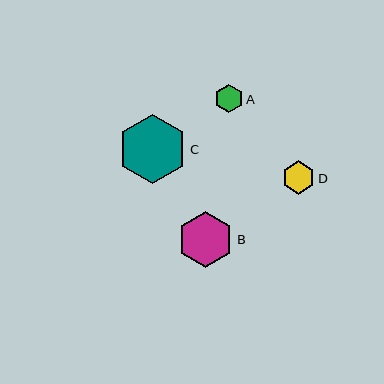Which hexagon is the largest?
Hexagon C is the largest with a size of approximately 69 pixels.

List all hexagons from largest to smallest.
From largest to smallest: C, B, D, A.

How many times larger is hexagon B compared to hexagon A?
Hexagon B is approximately 2.0 times the size of hexagon A.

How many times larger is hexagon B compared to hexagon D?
Hexagon B is approximately 1.7 times the size of hexagon D.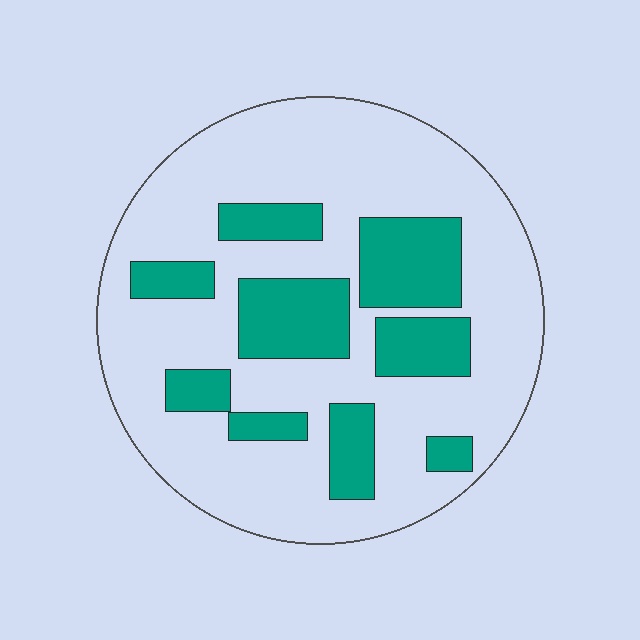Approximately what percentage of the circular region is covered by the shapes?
Approximately 25%.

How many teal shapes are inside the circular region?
9.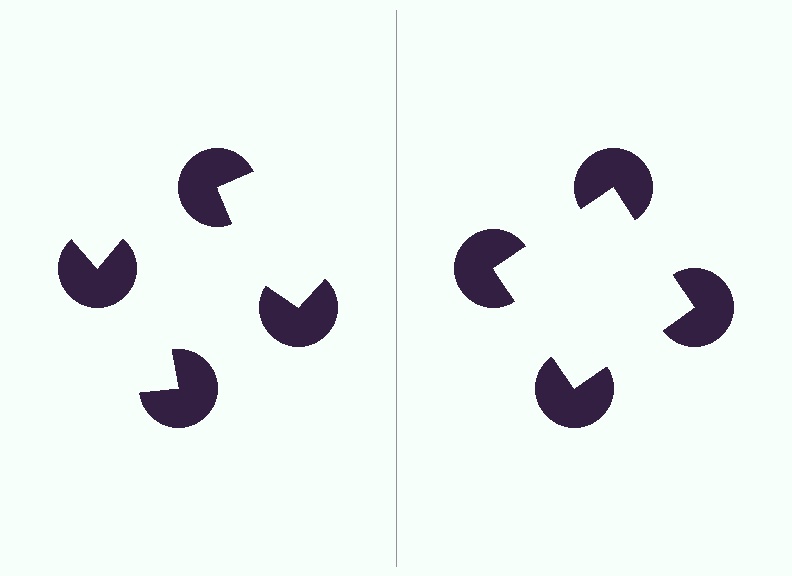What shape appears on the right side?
An illusory square.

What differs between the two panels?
The pac-man discs are positioned identically on both sides; only the wedge orientations differ. On the right they align to a square; on the left they are misaligned.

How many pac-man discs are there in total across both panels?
8 — 4 on each side.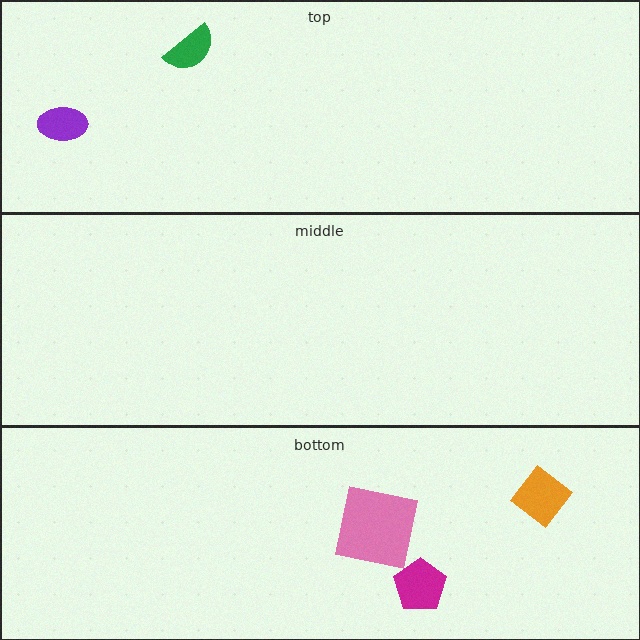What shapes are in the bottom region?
The pink square, the orange diamond, the magenta pentagon.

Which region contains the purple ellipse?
The top region.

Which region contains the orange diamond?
The bottom region.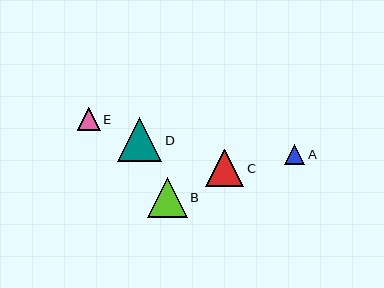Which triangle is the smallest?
Triangle A is the smallest with a size of approximately 20 pixels.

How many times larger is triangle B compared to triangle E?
Triangle B is approximately 1.7 times the size of triangle E.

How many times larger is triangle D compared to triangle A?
Triangle D is approximately 2.2 times the size of triangle A.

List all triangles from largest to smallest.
From largest to smallest: D, B, C, E, A.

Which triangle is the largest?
Triangle D is the largest with a size of approximately 44 pixels.